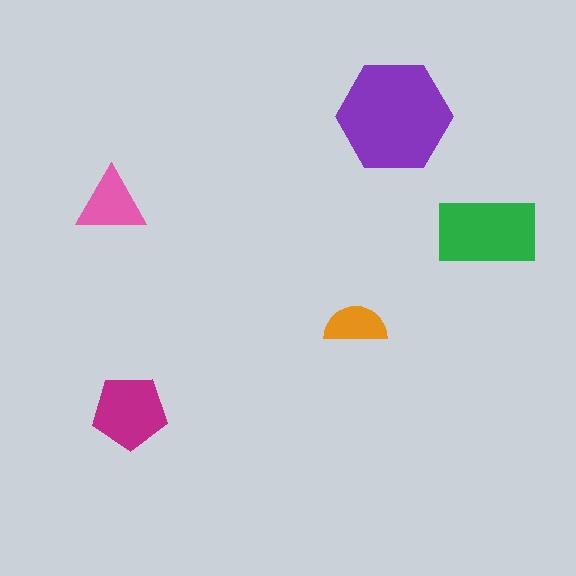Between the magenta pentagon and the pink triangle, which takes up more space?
The magenta pentagon.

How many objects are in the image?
There are 5 objects in the image.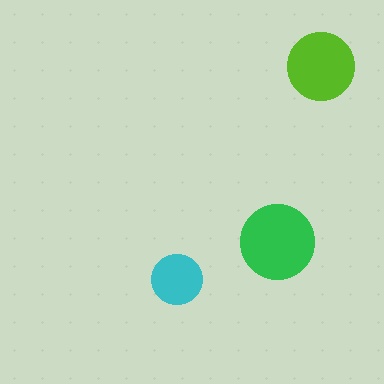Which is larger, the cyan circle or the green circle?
The green one.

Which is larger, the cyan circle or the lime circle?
The lime one.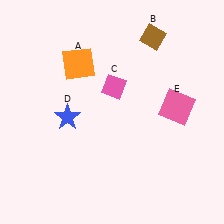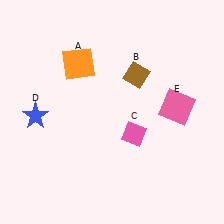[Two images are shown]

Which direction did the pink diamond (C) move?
The pink diamond (C) moved down.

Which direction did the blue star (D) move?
The blue star (D) moved left.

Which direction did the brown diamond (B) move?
The brown diamond (B) moved down.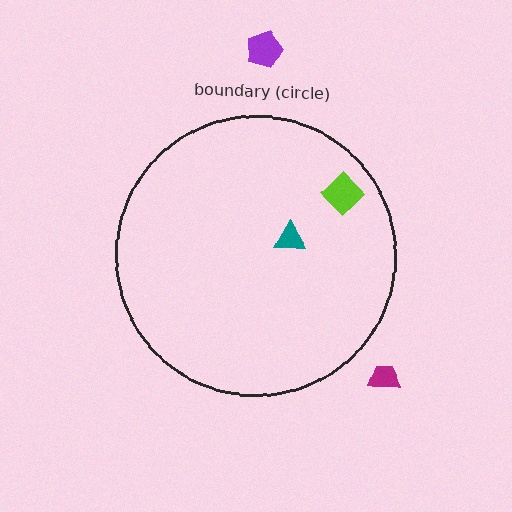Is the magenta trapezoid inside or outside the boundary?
Outside.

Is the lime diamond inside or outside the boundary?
Inside.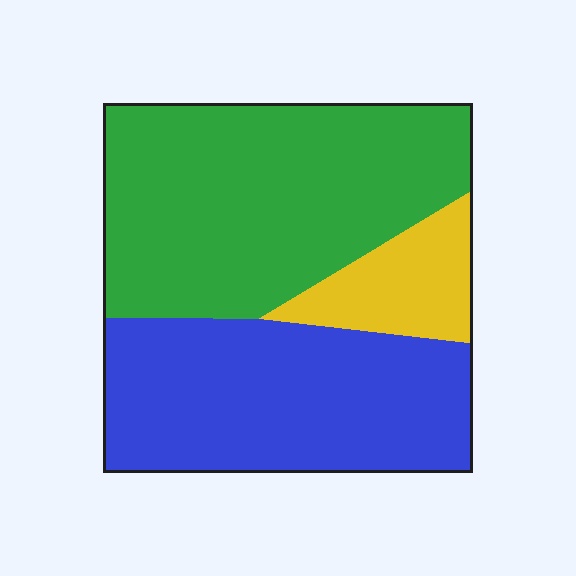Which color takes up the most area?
Green, at roughly 50%.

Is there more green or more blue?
Green.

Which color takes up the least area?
Yellow, at roughly 10%.